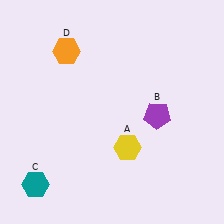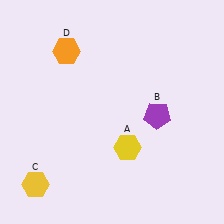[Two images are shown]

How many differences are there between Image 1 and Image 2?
There is 1 difference between the two images.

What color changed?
The hexagon (C) changed from teal in Image 1 to yellow in Image 2.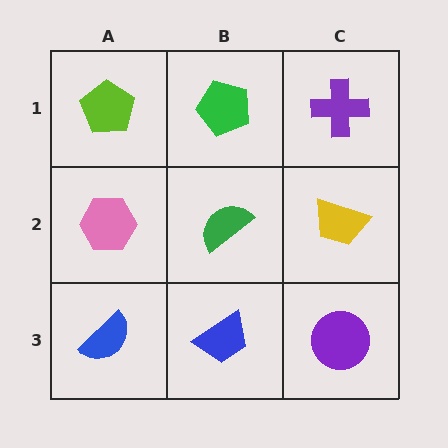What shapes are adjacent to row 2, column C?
A purple cross (row 1, column C), a purple circle (row 3, column C), a green semicircle (row 2, column B).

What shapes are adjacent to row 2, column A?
A lime pentagon (row 1, column A), a blue semicircle (row 3, column A), a green semicircle (row 2, column B).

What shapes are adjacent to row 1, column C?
A yellow trapezoid (row 2, column C), a green pentagon (row 1, column B).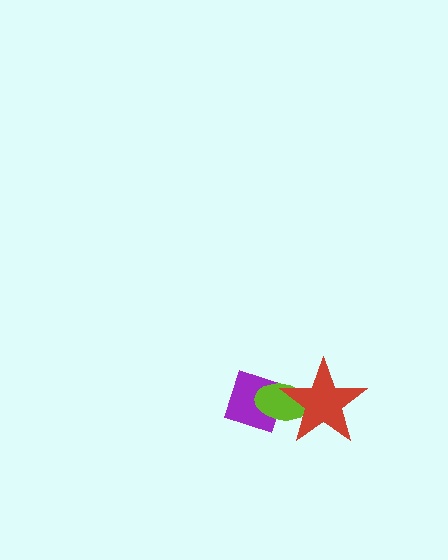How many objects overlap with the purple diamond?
2 objects overlap with the purple diamond.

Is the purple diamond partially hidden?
Yes, it is partially covered by another shape.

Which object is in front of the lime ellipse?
The red star is in front of the lime ellipse.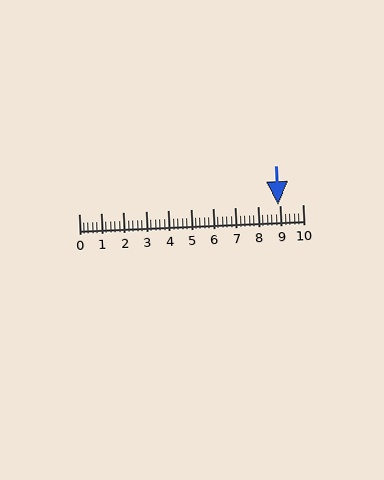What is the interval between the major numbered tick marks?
The major tick marks are spaced 1 units apart.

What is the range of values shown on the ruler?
The ruler shows values from 0 to 10.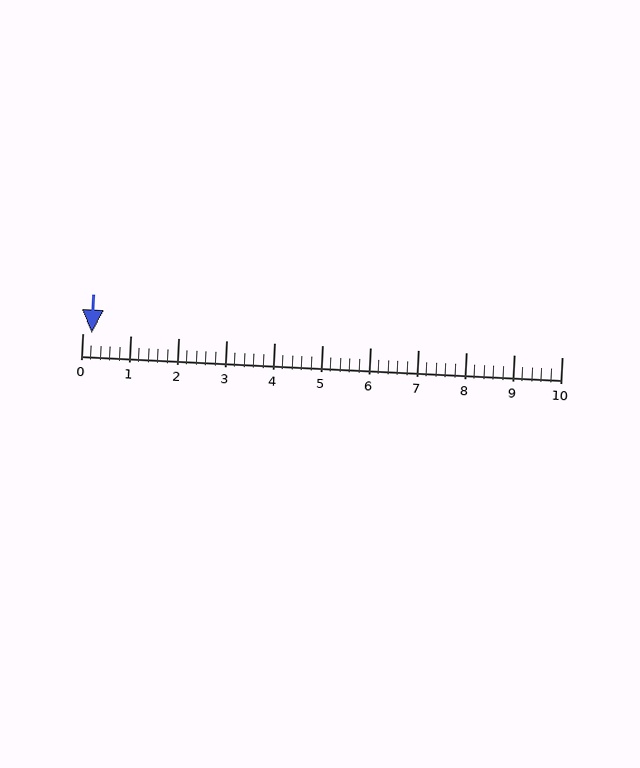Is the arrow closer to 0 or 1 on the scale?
The arrow is closer to 0.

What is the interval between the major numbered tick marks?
The major tick marks are spaced 1 units apart.